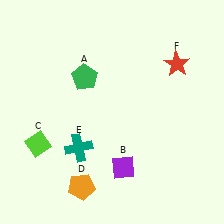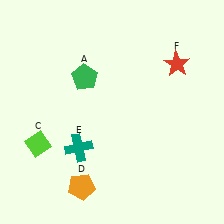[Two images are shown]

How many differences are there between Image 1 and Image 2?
There is 1 difference between the two images.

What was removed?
The purple diamond (B) was removed in Image 2.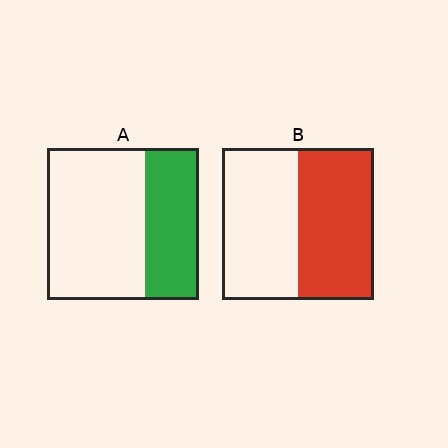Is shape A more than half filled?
No.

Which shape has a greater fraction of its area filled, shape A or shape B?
Shape B.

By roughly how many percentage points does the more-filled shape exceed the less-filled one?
By roughly 15 percentage points (B over A).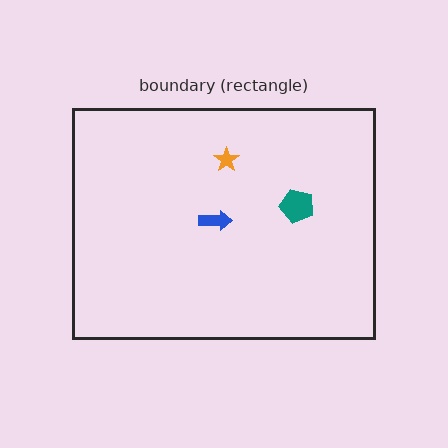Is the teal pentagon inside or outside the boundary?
Inside.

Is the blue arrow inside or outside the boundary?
Inside.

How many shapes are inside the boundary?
3 inside, 0 outside.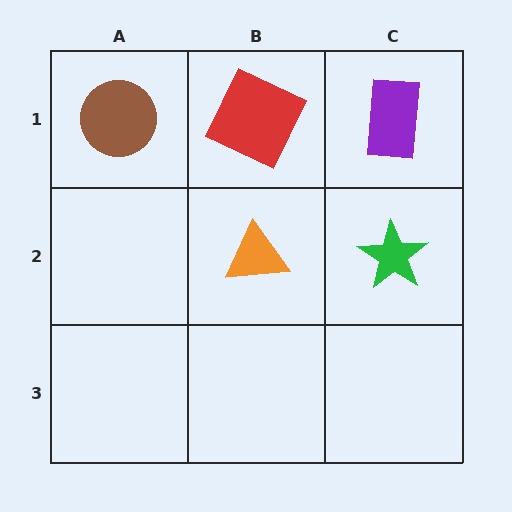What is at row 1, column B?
A red square.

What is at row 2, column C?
A green star.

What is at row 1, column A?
A brown circle.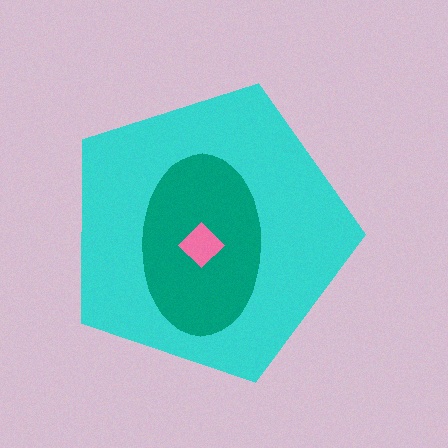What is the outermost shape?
The cyan pentagon.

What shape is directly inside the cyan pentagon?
The teal ellipse.